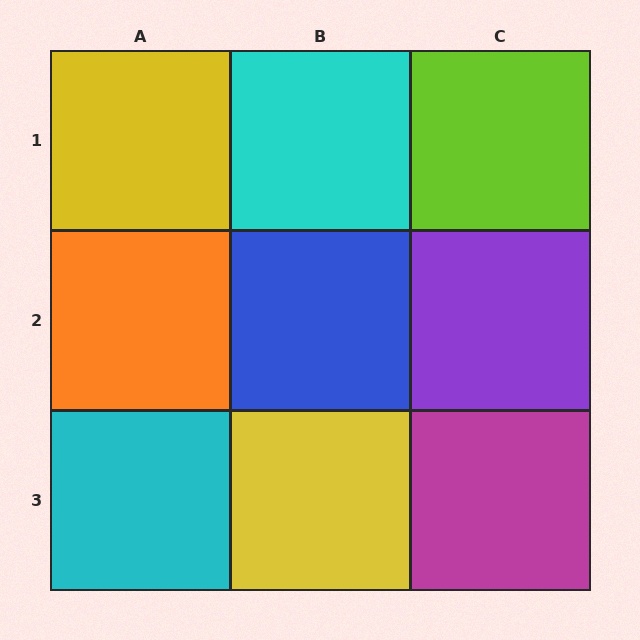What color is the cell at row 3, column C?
Magenta.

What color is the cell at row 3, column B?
Yellow.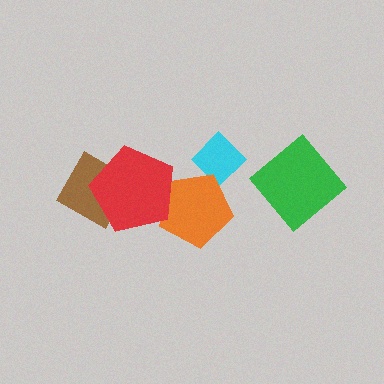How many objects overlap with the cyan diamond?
1 object overlaps with the cyan diamond.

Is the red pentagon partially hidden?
No, no other shape covers it.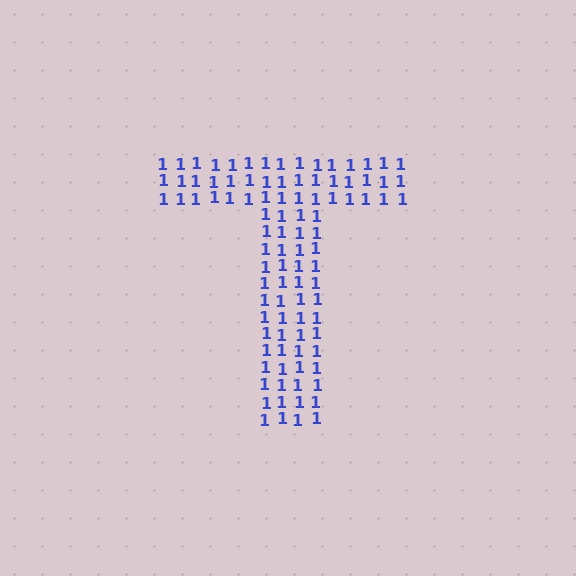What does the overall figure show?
The overall figure shows the letter T.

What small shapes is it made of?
It is made of small digit 1's.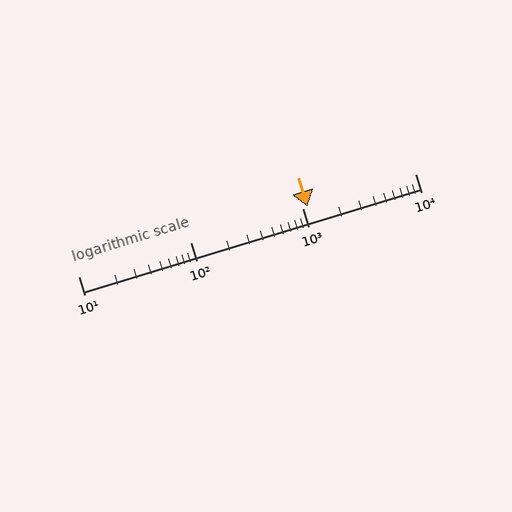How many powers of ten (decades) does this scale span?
The scale spans 3 decades, from 10 to 10000.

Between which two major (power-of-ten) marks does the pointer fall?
The pointer is between 1000 and 10000.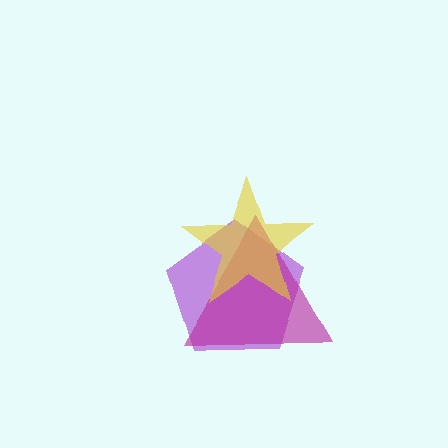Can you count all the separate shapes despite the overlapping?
Yes, there are 3 separate shapes.